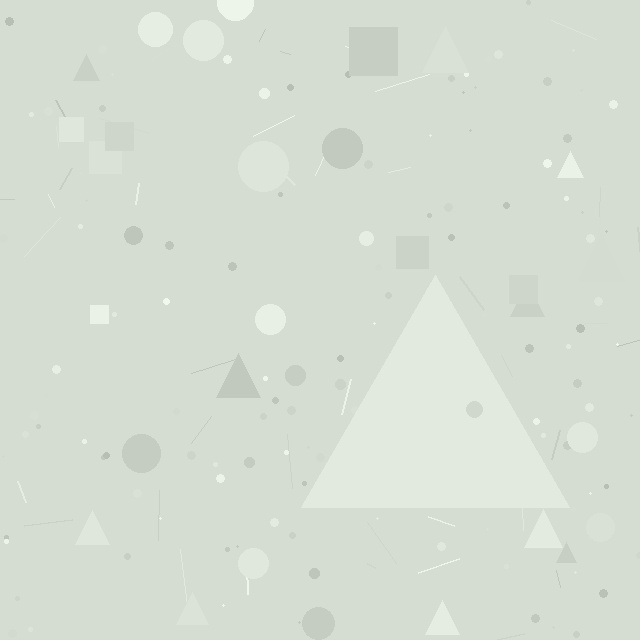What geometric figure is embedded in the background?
A triangle is embedded in the background.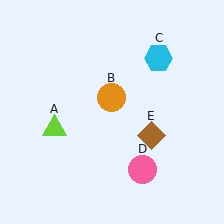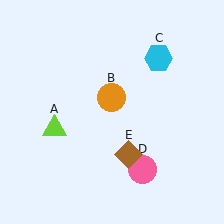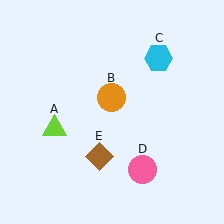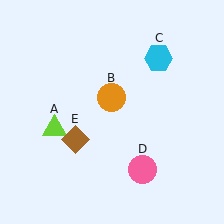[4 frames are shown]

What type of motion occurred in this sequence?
The brown diamond (object E) rotated clockwise around the center of the scene.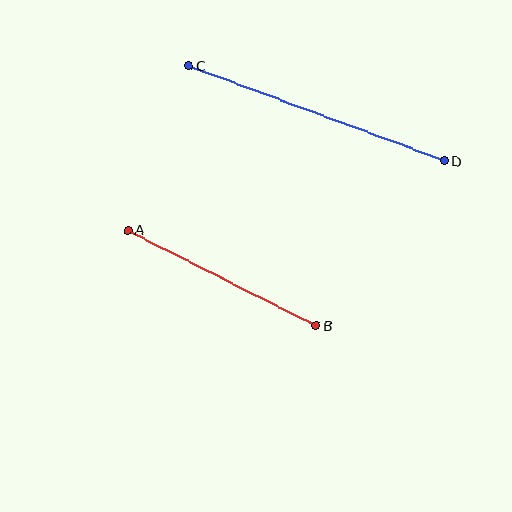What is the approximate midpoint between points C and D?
The midpoint is at approximately (317, 113) pixels.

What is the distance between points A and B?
The distance is approximately 211 pixels.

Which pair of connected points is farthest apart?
Points C and D are farthest apart.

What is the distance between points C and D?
The distance is approximately 272 pixels.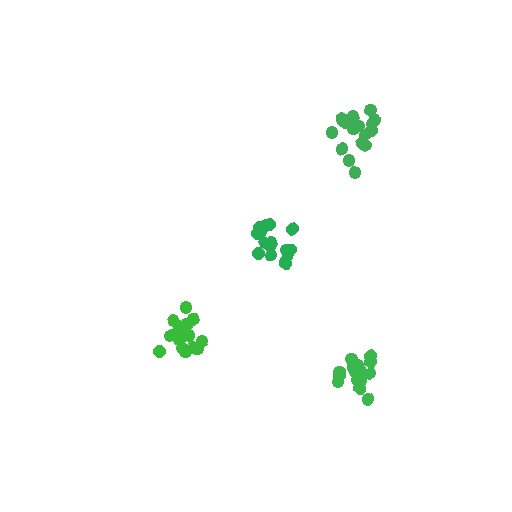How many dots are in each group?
Group 1: 18 dots, Group 2: 17 dots, Group 3: 18 dots, Group 4: 17 dots (70 total).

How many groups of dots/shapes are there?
There are 4 groups.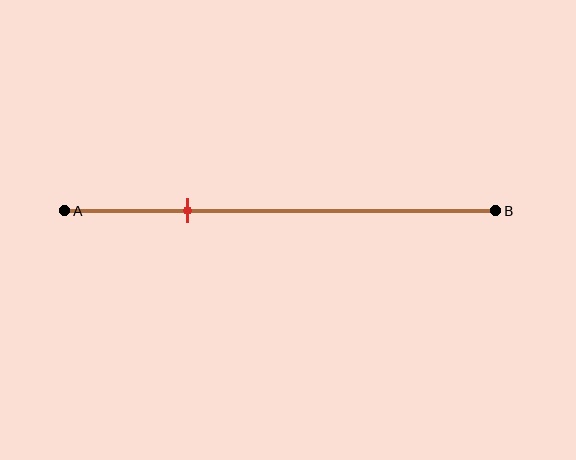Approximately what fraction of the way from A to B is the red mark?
The red mark is approximately 30% of the way from A to B.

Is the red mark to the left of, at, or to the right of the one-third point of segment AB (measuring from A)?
The red mark is to the left of the one-third point of segment AB.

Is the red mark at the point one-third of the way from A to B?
No, the mark is at about 30% from A, not at the 33% one-third point.